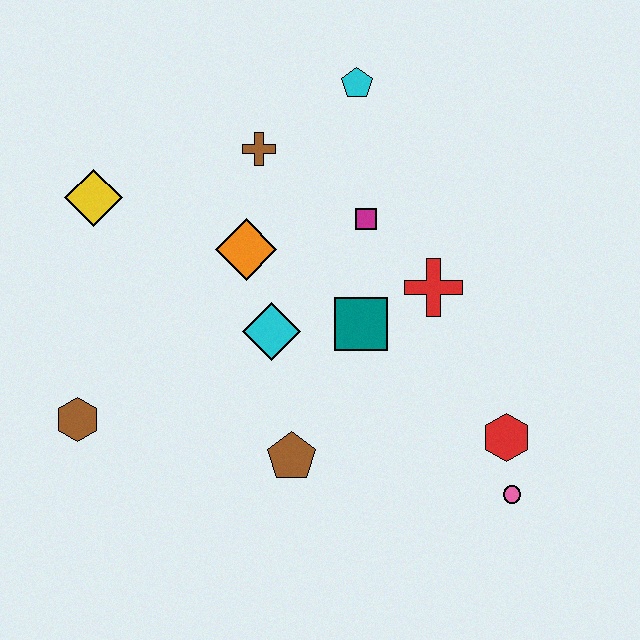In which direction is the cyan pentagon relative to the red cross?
The cyan pentagon is above the red cross.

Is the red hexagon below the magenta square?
Yes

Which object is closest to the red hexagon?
The pink circle is closest to the red hexagon.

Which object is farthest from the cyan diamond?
The pink circle is farthest from the cyan diamond.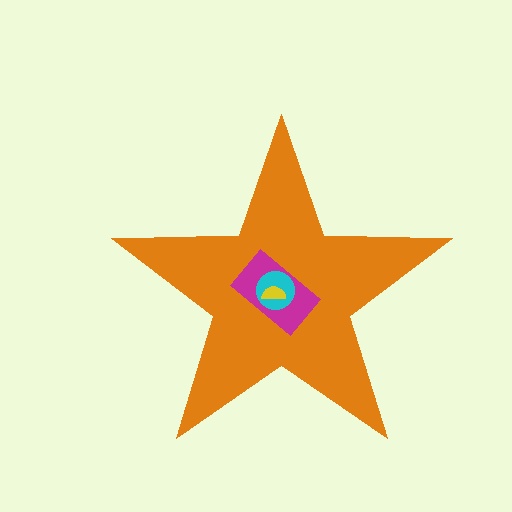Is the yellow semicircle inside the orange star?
Yes.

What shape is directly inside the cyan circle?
The yellow semicircle.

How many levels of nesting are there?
4.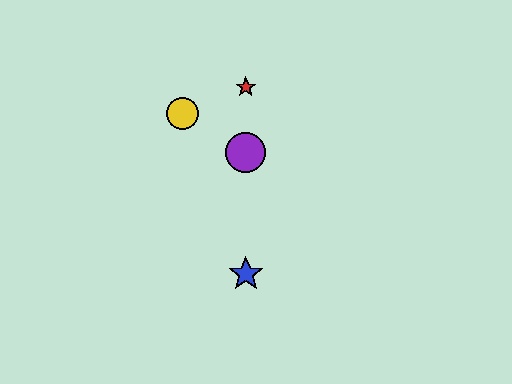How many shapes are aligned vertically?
4 shapes (the red star, the blue star, the green circle, the purple circle) are aligned vertically.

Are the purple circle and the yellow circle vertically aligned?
No, the purple circle is at x≈246 and the yellow circle is at x≈183.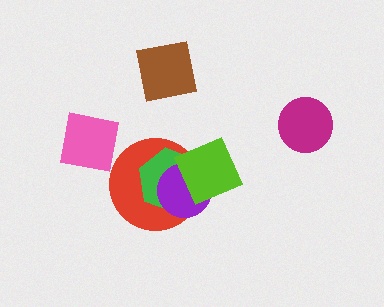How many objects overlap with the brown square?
0 objects overlap with the brown square.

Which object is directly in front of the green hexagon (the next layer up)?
The purple circle is directly in front of the green hexagon.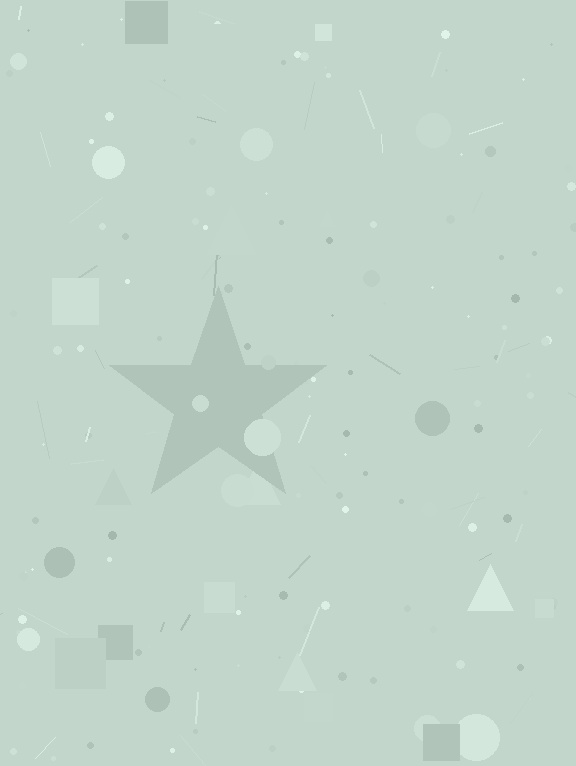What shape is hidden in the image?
A star is hidden in the image.